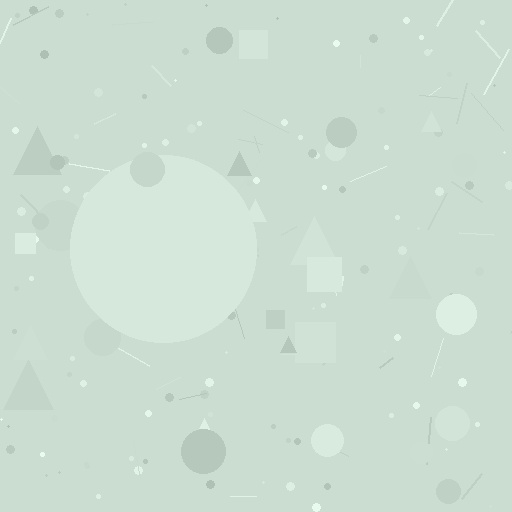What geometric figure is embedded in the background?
A circle is embedded in the background.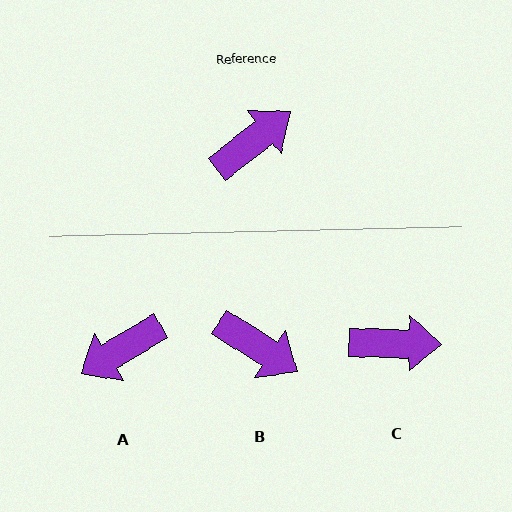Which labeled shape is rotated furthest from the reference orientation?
A, about 173 degrees away.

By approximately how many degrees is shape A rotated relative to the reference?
Approximately 173 degrees counter-clockwise.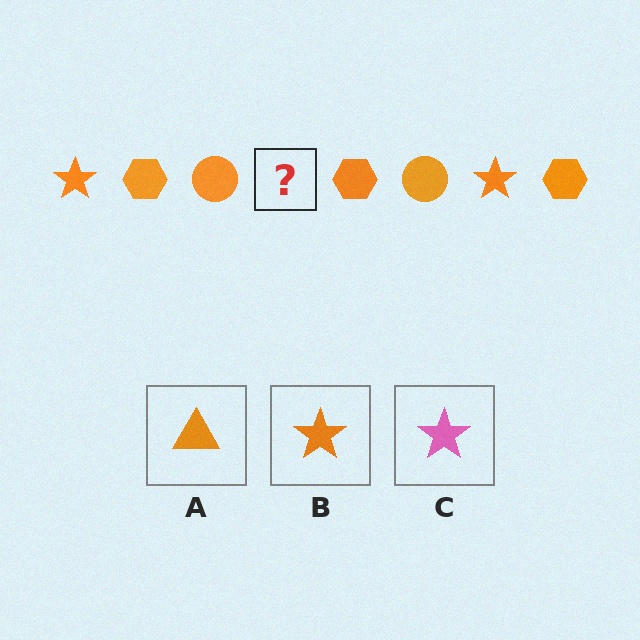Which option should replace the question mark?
Option B.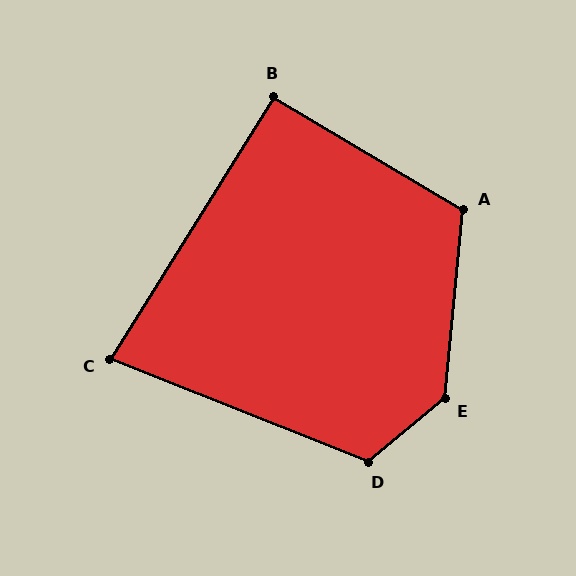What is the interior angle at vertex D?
Approximately 118 degrees (obtuse).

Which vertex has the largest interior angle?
E, at approximately 135 degrees.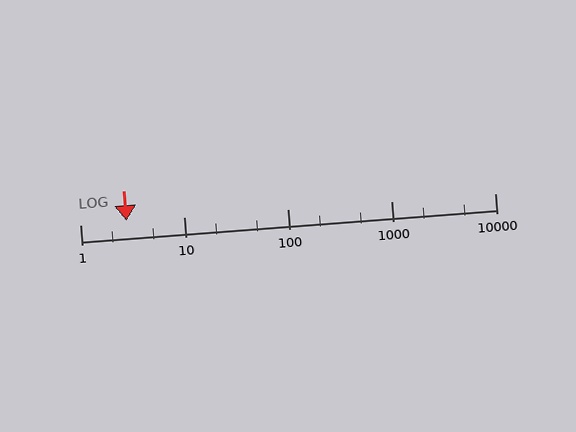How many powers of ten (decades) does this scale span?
The scale spans 4 decades, from 1 to 10000.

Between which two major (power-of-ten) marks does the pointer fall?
The pointer is between 1 and 10.